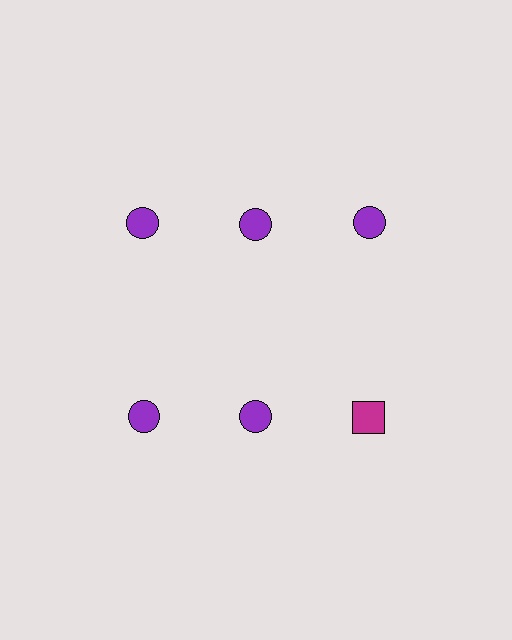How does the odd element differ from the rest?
It differs in both color (magenta instead of purple) and shape (square instead of circle).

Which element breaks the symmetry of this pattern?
The magenta square in the second row, center column breaks the symmetry. All other shapes are purple circles.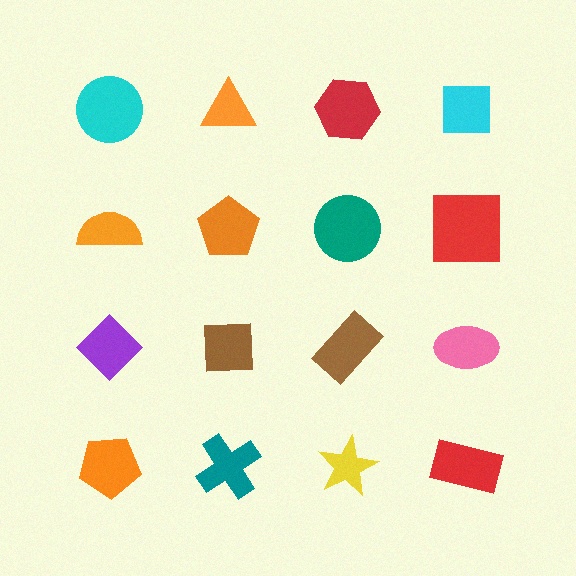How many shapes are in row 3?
4 shapes.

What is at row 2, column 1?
An orange semicircle.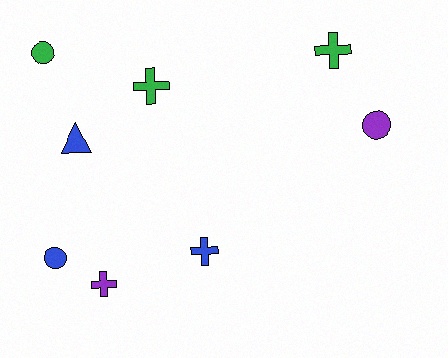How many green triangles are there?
There are no green triangles.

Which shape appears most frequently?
Cross, with 4 objects.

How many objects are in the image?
There are 8 objects.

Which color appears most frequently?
Blue, with 3 objects.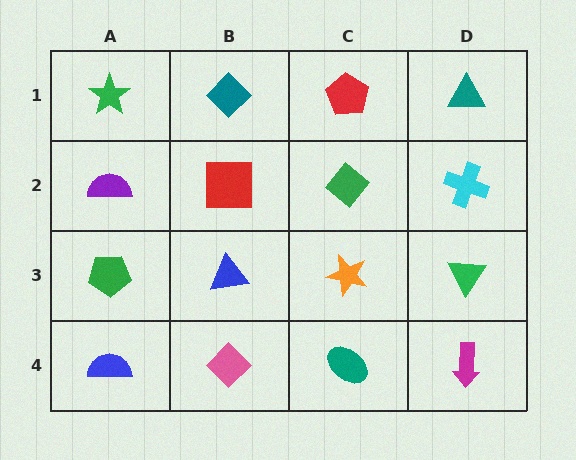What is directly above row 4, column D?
A green triangle.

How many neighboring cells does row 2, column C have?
4.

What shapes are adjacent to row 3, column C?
A green diamond (row 2, column C), a teal ellipse (row 4, column C), a blue triangle (row 3, column B), a green triangle (row 3, column D).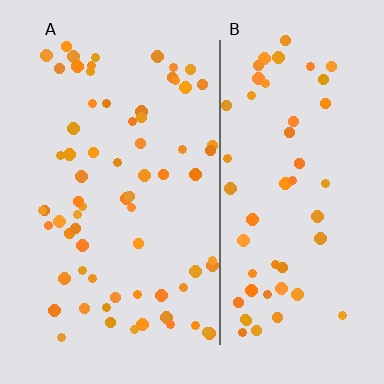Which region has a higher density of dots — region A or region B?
A (the left).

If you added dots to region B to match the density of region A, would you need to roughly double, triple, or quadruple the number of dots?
Approximately double.